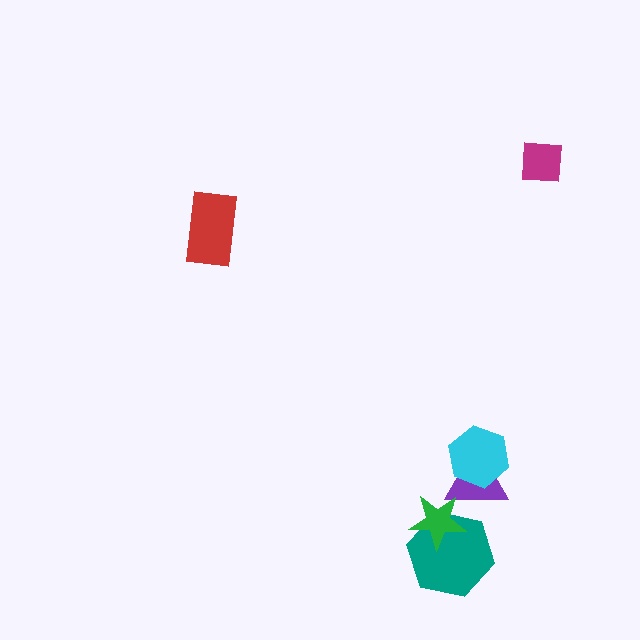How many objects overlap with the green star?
2 objects overlap with the green star.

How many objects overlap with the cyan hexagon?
1 object overlaps with the cyan hexagon.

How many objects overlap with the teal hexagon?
1 object overlaps with the teal hexagon.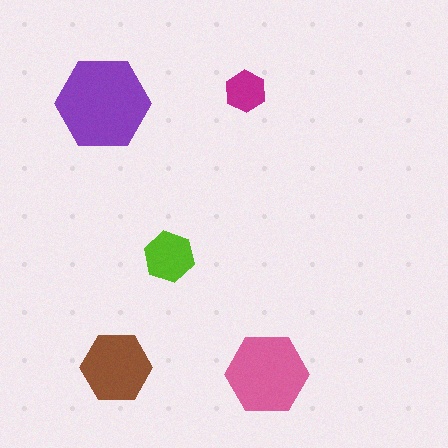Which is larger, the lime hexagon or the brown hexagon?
The brown one.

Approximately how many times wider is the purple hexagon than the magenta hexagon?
About 2.5 times wider.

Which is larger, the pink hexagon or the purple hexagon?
The purple one.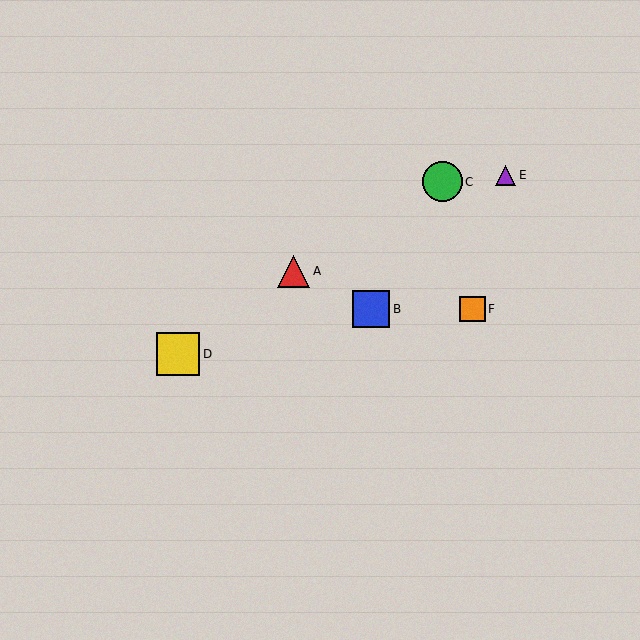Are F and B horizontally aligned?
Yes, both are at y≈309.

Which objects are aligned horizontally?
Objects B, F are aligned horizontally.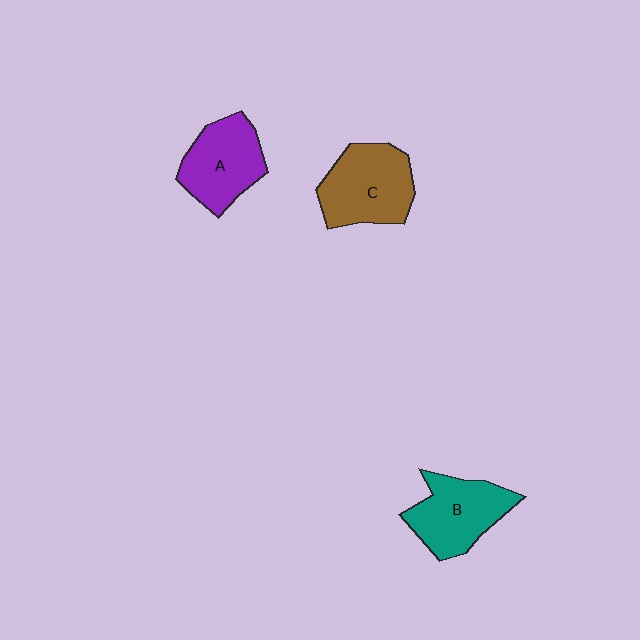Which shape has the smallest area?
Shape A (purple).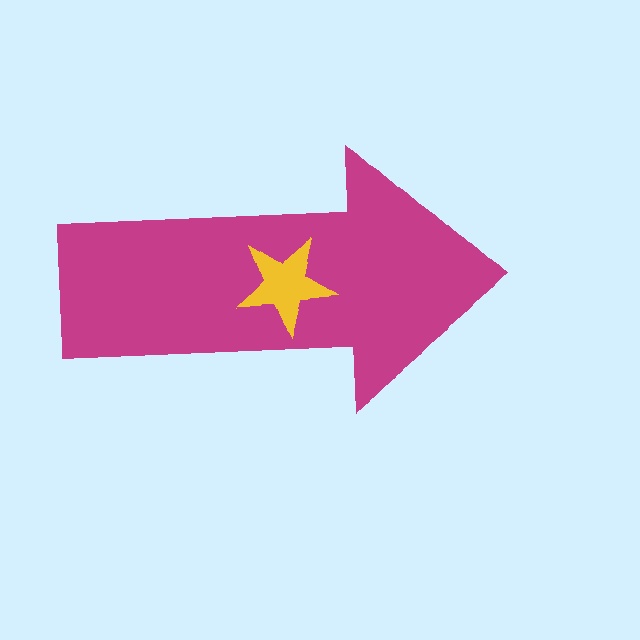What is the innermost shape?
The yellow star.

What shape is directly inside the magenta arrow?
The yellow star.